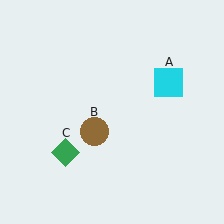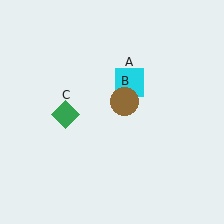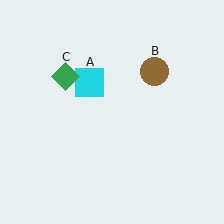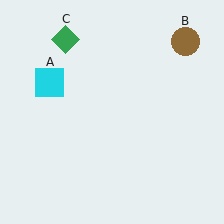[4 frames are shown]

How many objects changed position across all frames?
3 objects changed position: cyan square (object A), brown circle (object B), green diamond (object C).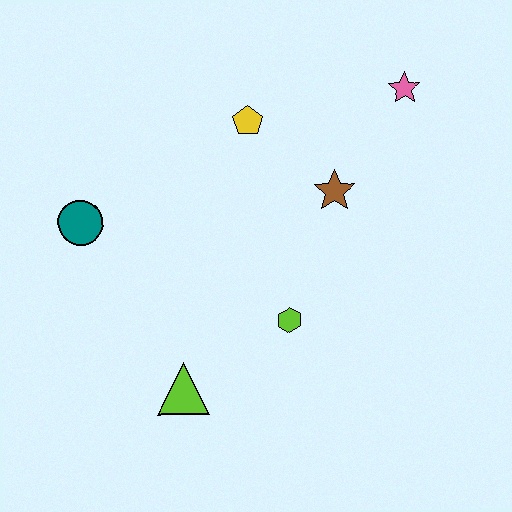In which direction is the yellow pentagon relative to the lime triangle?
The yellow pentagon is above the lime triangle.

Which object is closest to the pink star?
The brown star is closest to the pink star.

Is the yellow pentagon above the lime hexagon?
Yes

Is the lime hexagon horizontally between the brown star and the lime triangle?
Yes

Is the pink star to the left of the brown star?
No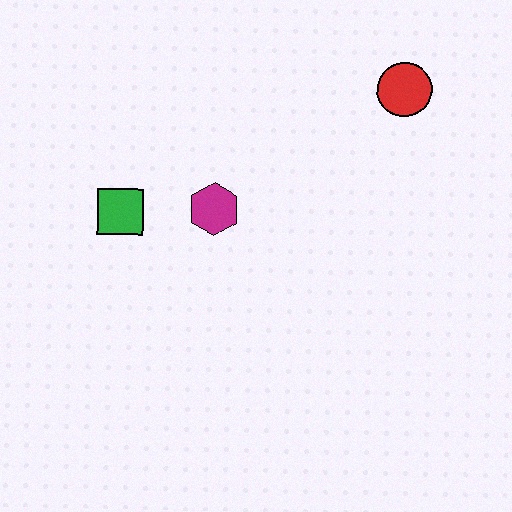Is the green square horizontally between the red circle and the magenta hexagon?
No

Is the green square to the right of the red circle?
No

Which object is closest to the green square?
The magenta hexagon is closest to the green square.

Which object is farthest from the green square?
The red circle is farthest from the green square.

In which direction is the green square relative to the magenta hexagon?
The green square is to the left of the magenta hexagon.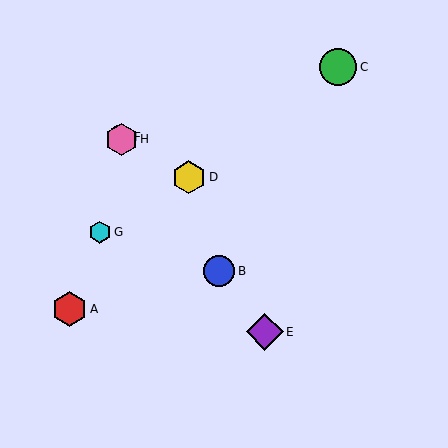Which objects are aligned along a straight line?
Objects B, E, F, H are aligned along a straight line.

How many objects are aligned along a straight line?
4 objects (B, E, F, H) are aligned along a straight line.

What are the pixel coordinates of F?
Object F is at (120, 137).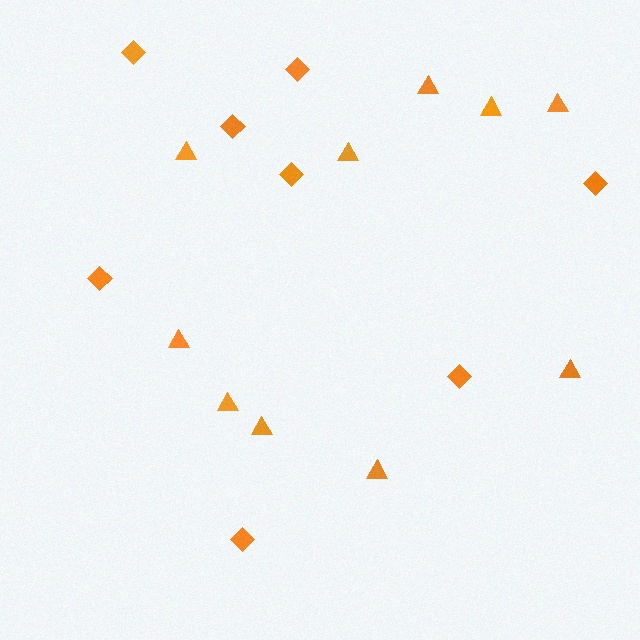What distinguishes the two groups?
There are 2 groups: one group of triangles (10) and one group of diamonds (8).